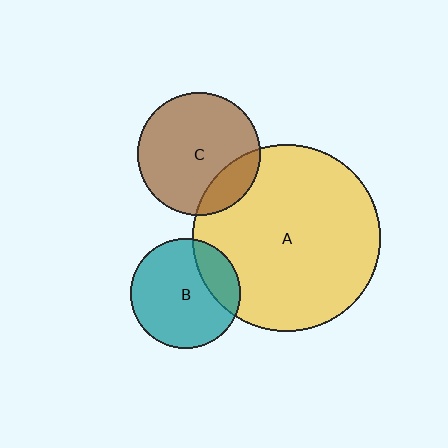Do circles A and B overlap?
Yes.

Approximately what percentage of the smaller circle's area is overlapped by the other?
Approximately 20%.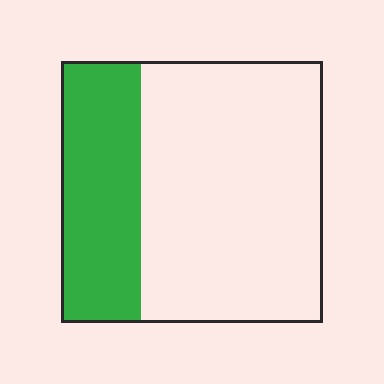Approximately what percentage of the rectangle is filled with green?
Approximately 30%.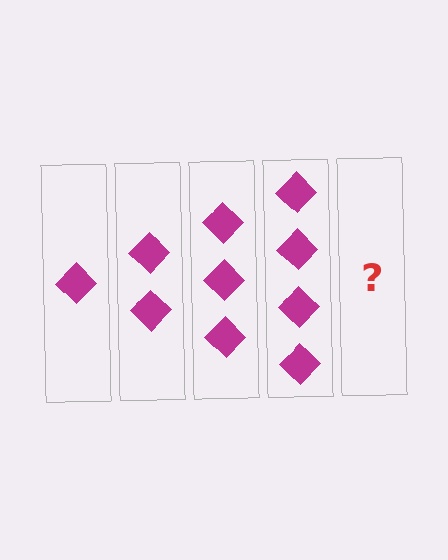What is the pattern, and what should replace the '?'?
The pattern is that each step adds one more diamond. The '?' should be 5 diamonds.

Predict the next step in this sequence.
The next step is 5 diamonds.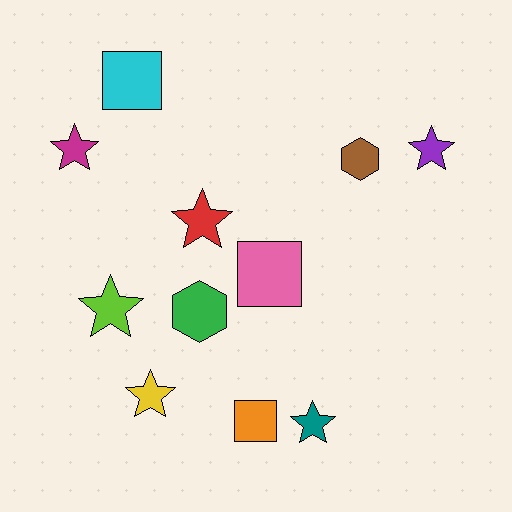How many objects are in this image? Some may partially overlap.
There are 11 objects.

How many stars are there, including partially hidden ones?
There are 6 stars.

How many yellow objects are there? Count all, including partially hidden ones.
There is 1 yellow object.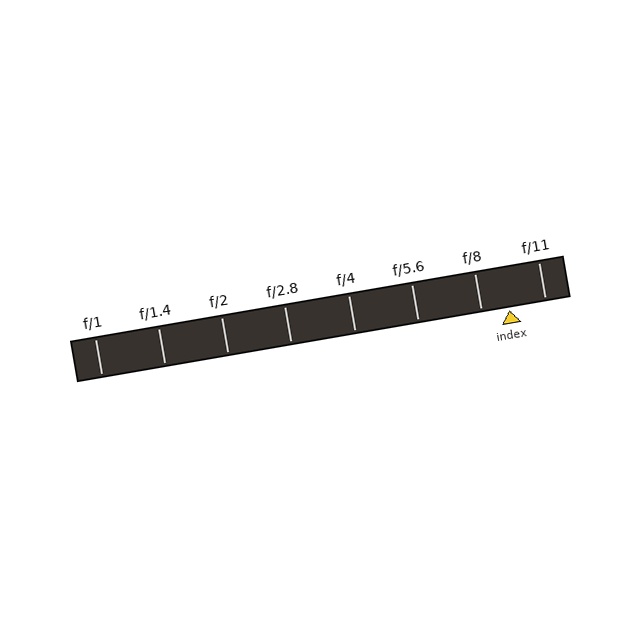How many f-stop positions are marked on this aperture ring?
There are 8 f-stop positions marked.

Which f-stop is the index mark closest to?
The index mark is closest to f/8.